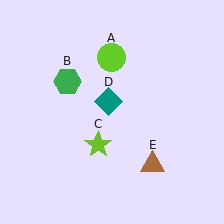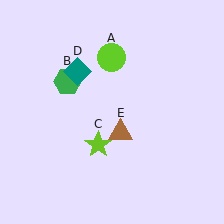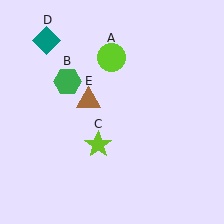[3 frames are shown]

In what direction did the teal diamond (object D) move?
The teal diamond (object D) moved up and to the left.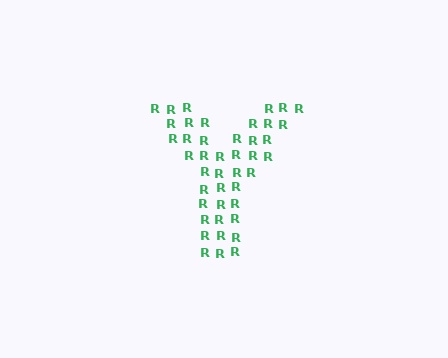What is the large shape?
The large shape is the letter Y.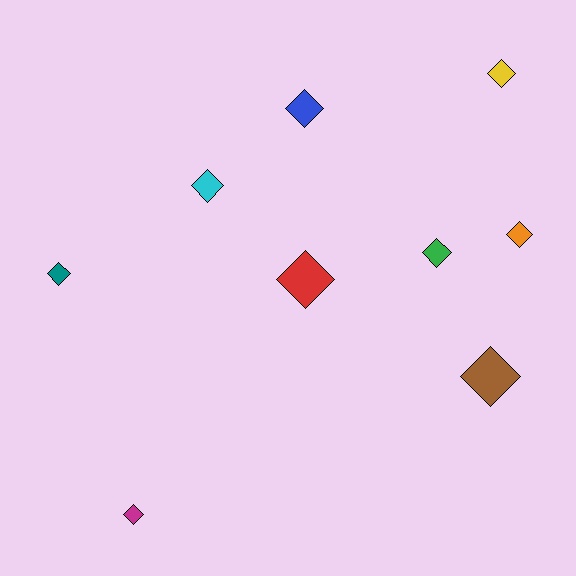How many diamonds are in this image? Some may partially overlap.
There are 9 diamonds.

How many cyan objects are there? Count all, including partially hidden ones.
There is 1 cyan object.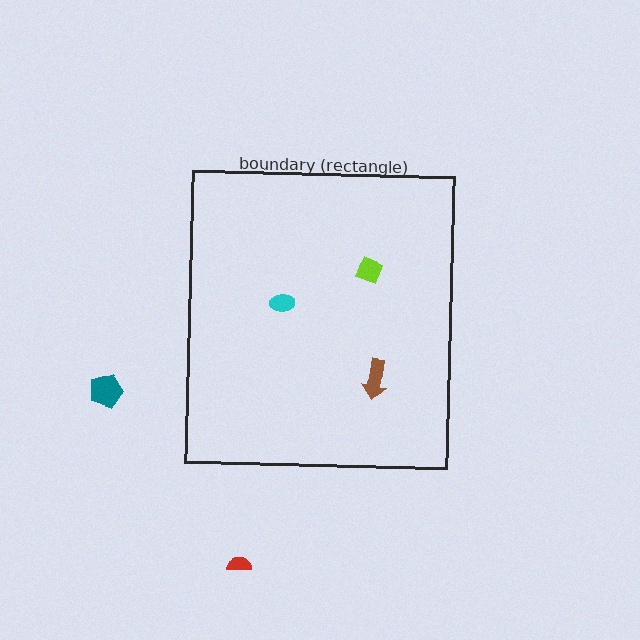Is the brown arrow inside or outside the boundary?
Inside.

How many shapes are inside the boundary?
3 inside, 2 outside.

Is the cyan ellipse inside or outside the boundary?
Inside.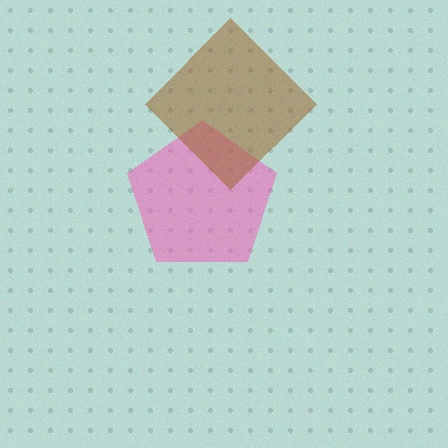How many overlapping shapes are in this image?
There are 2 overlapping shapes in the image.